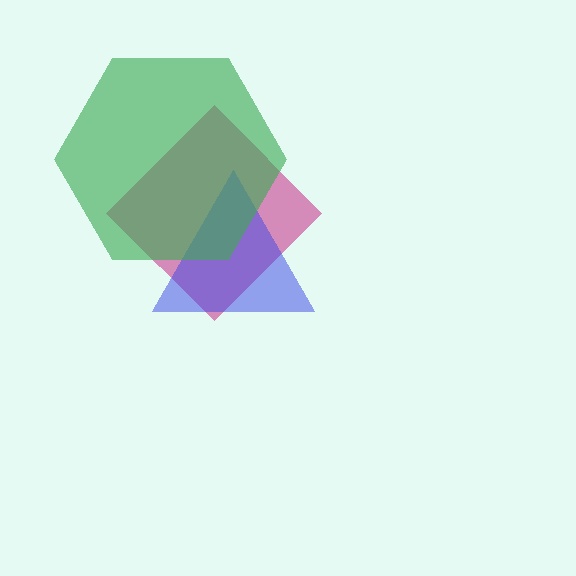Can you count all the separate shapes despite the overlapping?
Yes, there are 3 separate shapes.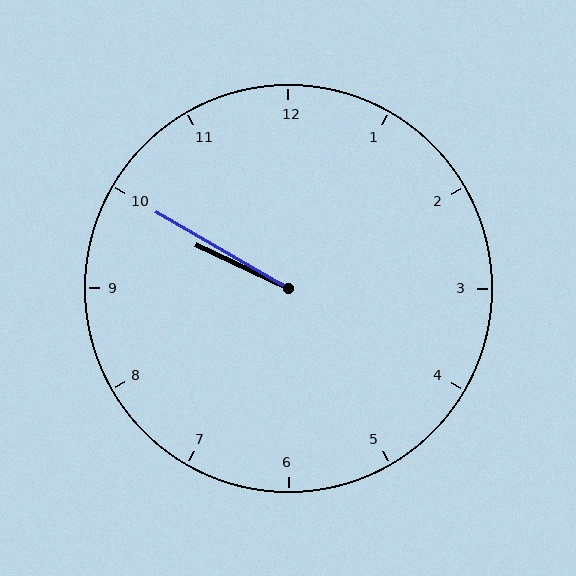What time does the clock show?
9:50.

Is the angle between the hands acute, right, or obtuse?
It is acute.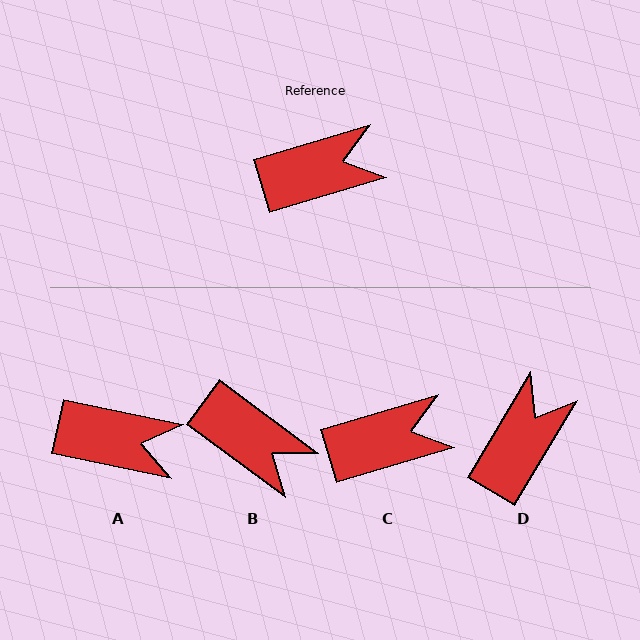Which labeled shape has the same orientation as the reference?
C.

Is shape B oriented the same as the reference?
No, it is off by about 53 degrees.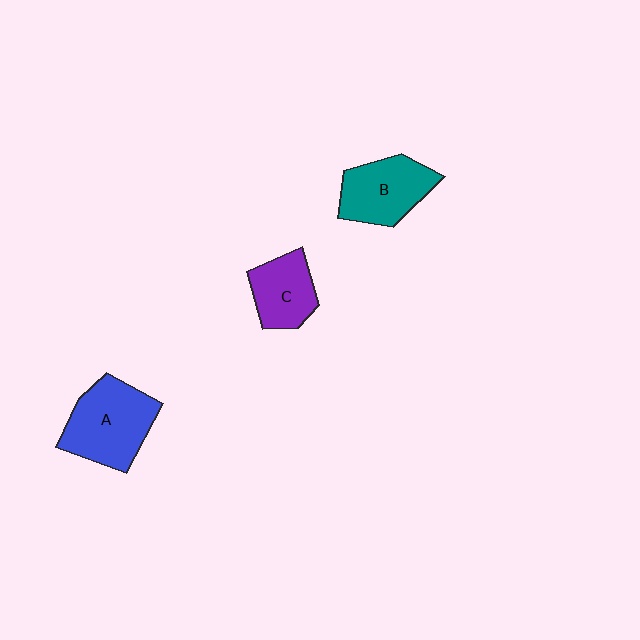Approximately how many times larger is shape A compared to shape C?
Approximately 1.5 times.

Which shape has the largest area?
Shape A (blue).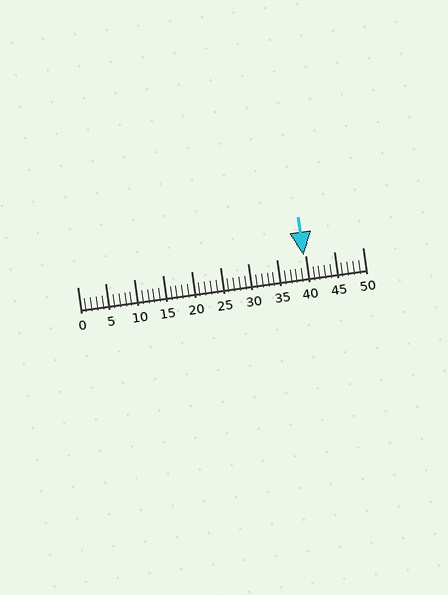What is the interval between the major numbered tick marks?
The major tick marks are spaced 5 units apart.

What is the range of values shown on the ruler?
The ruler shows values from 0 to 50.